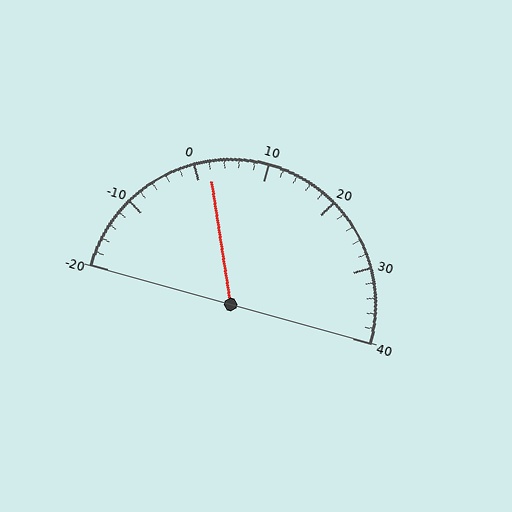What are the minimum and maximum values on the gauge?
The gauge ranges from -20 to 40.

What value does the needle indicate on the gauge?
The needle indicates approximately 2.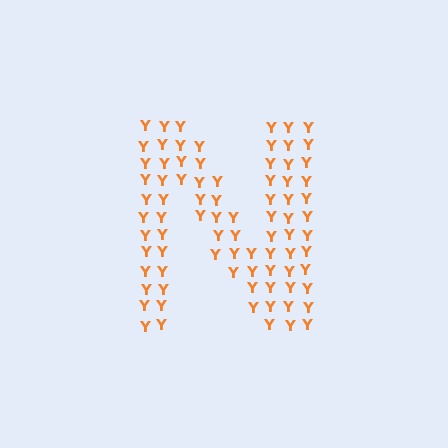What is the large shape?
The large shape is the letter N.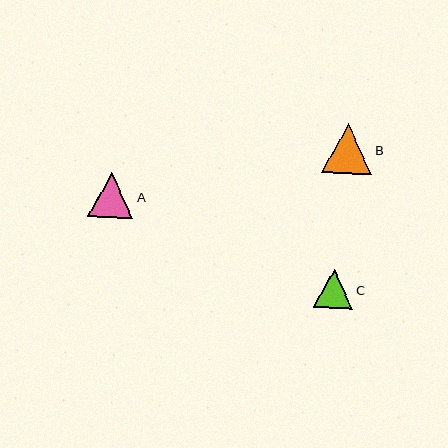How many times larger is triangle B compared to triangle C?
Triangle B is approximately 1.3 times the size of triangle C.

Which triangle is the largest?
Triangle B is the largest with a size of approximately 50 pixels.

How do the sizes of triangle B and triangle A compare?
Triangle B and triangle A are approximately the same size.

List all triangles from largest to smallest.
From largest to smallest: B, A, C.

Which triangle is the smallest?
Triangle C is the smallest with a size of approximately 39 pixels.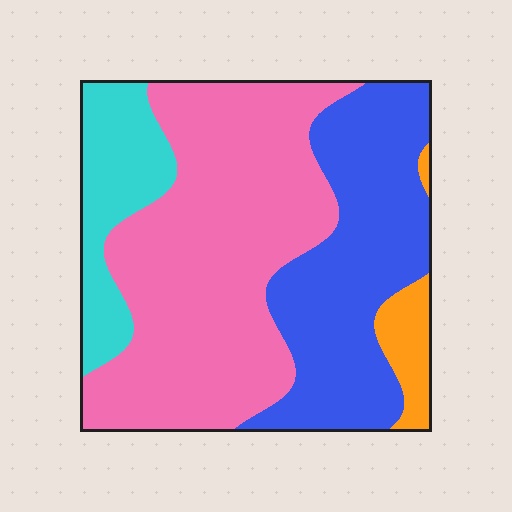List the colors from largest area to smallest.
From largest to smallest: pink, blue, cyan, orange.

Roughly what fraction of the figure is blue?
Blue covers around 30% of the figure.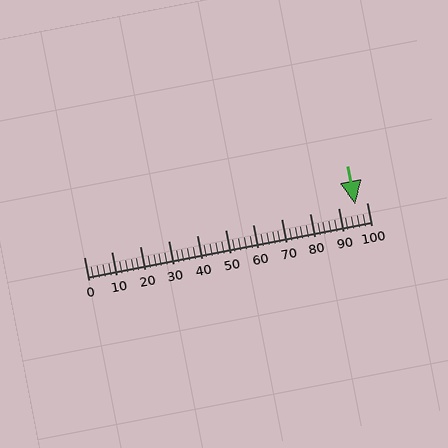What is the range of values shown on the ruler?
The ruler shows values from 0 to 100.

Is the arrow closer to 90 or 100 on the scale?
The arrow is closer to 100.